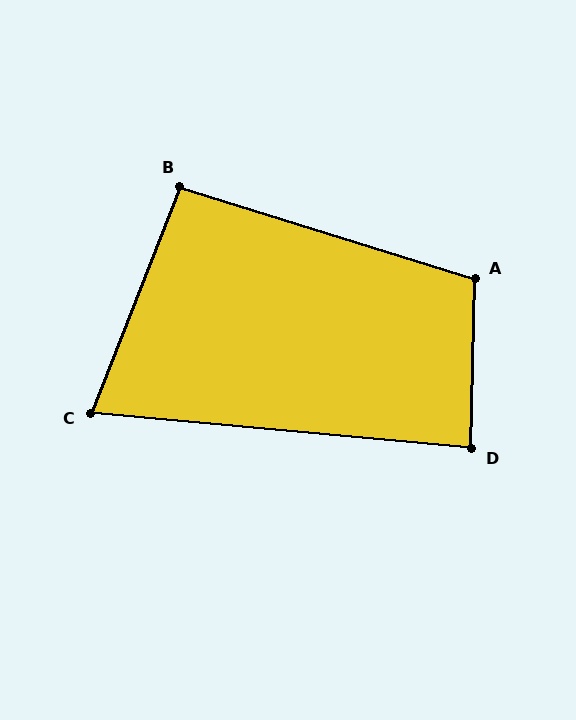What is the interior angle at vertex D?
Approximately 86 degrees (approximately right).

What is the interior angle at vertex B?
Approximately 94 degrees (approximately right).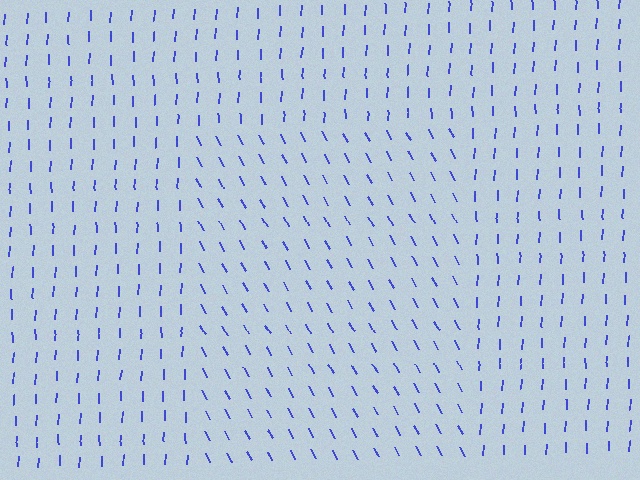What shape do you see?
I see a rectangle.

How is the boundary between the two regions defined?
The boundary is defined purely by a change in line orientation (approximately 31 degrees difference). All lines are the same color and thickness.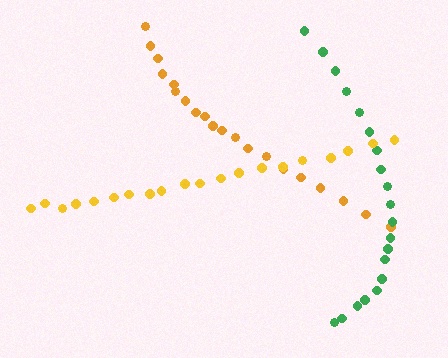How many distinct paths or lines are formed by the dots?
There are 3 distinct paths.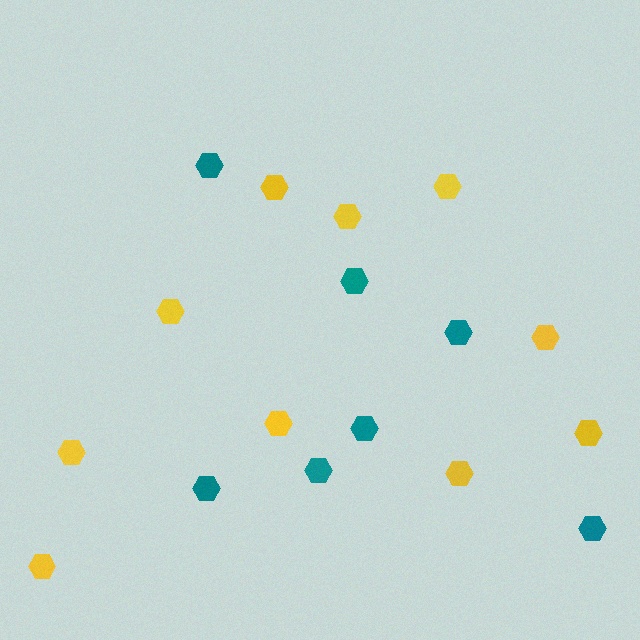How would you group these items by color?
There are 2 groups: one group of teal hexagons (7) and one group of yellow hexagons (10).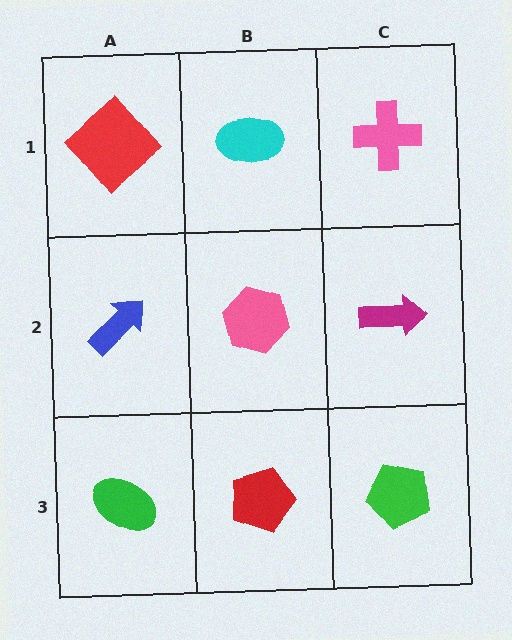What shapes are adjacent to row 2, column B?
A cyan ellipse (row 1, column B), a red pentagon (row 3, column B), a blue arrow (row 2, column A), a magenta arrow (row 2, column C).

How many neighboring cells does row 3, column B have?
3.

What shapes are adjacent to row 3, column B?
A pink hexagon (row 2, column B), a green ellipse (row 3, column A), a green pentagon (row 3, column C).